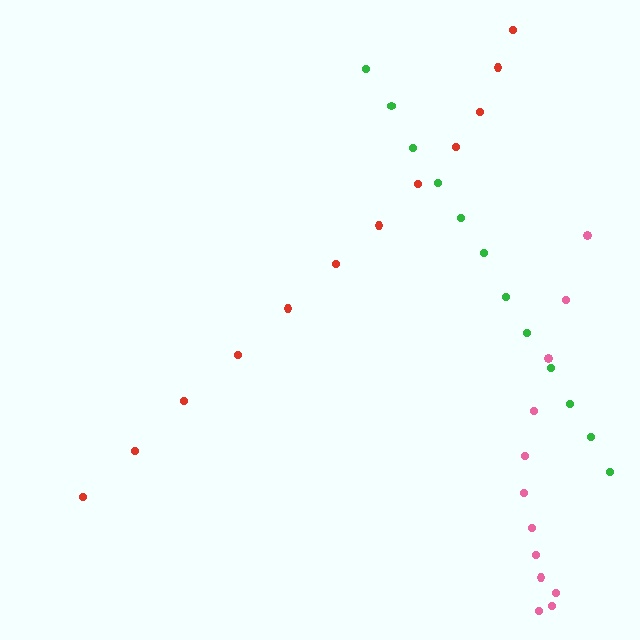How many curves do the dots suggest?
There are 3 distinct paths.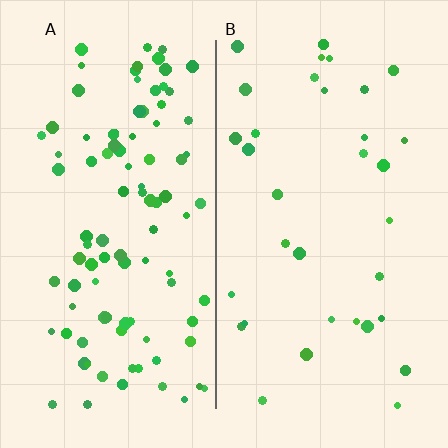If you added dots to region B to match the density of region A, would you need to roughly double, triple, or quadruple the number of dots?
Approximately triple.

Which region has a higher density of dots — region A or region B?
A (the left).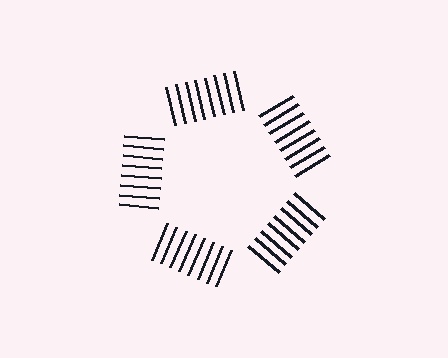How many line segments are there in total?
40 — 8 along each of the 5 edges.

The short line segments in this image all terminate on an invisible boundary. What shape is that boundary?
An illusory pentagon — the line segments terminate on its edges but no continuous stroke is drawn.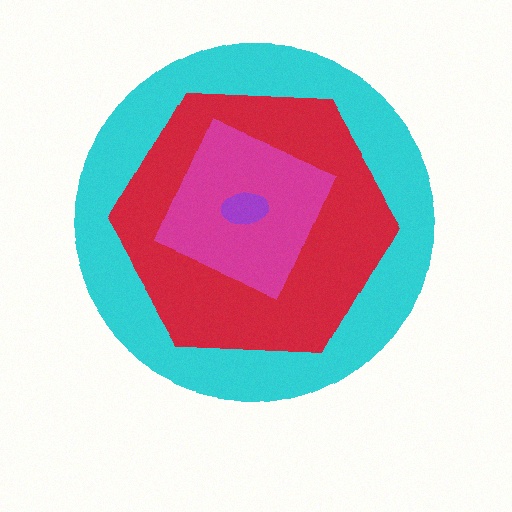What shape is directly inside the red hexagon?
The magenta diamond.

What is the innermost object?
The purple ellipse.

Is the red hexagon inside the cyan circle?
Yes.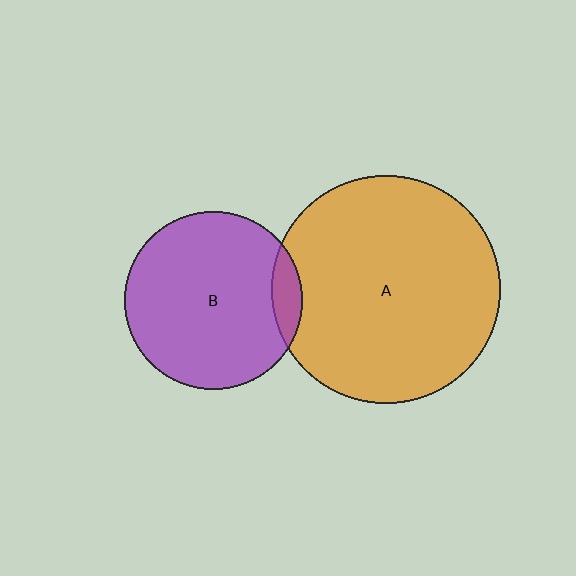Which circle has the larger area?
Circle A (orange).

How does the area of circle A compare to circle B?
Approximately 1.6 times.